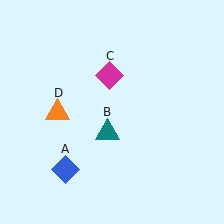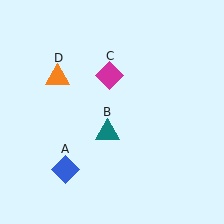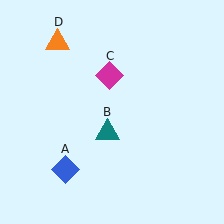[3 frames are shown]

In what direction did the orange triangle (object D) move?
The orange triangle (object D) moved up.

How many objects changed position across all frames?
1 object changed position: orange triangle (object D).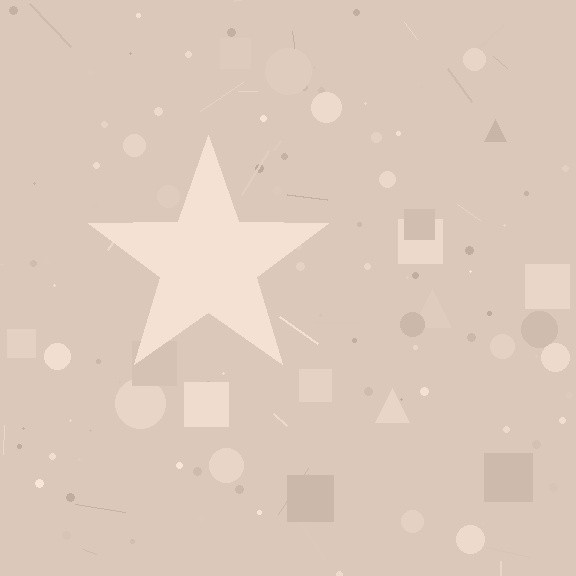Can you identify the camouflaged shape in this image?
The camouflaged shape is a star.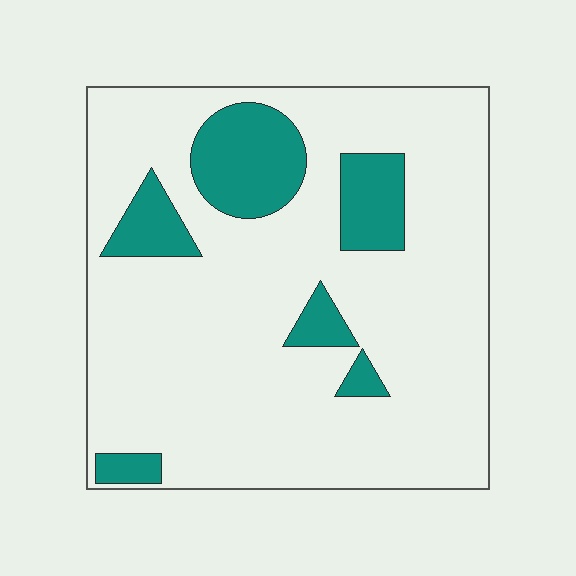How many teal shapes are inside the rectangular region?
6.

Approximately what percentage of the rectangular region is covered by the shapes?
Approximately 15%.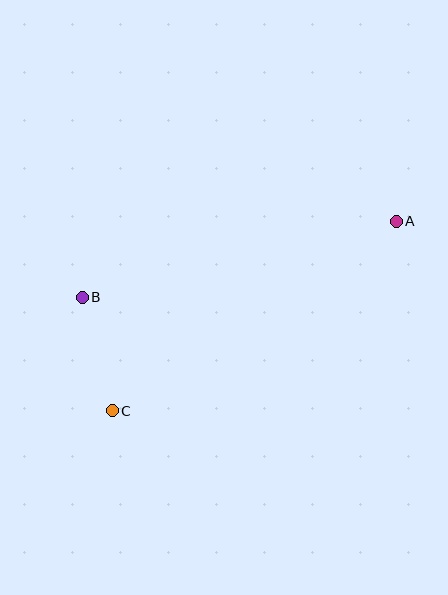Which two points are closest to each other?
Points B and C are closest to each other.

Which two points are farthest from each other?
Points A and C are farthest from each other.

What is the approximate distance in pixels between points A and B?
The distance between A and B is approximately 323 pixels.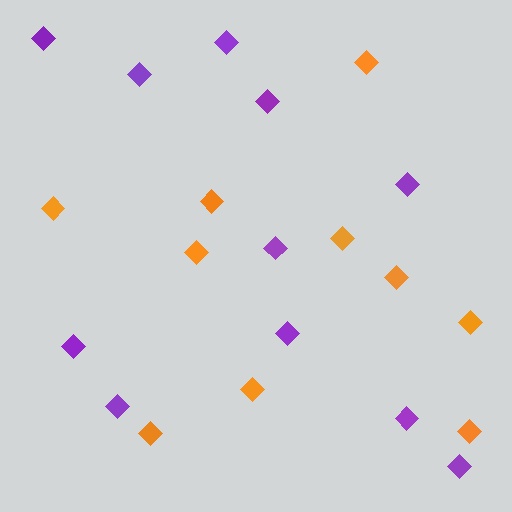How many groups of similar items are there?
There are 2 groups: one group of purple diamonds (11) and one group of orange diamonds (10).